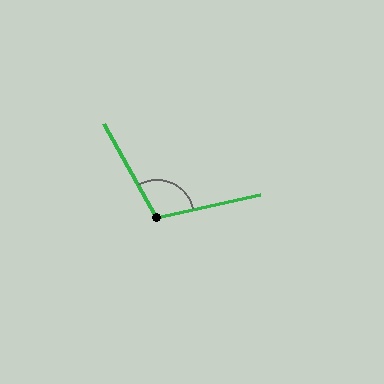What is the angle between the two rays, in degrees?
Approximately 107 degrees.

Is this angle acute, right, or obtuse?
It is obtuse.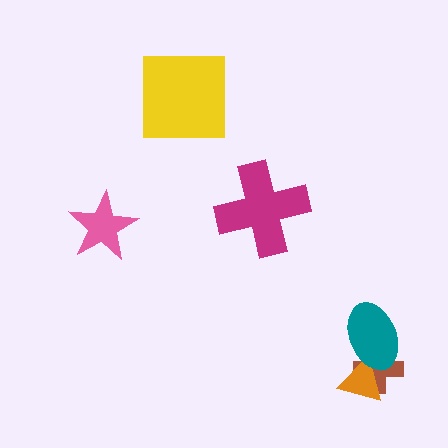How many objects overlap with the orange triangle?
2 objects overlap with the orange triangle.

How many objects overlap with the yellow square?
0 objects overlap with the yellow square.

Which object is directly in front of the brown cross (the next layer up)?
The orange triangle is directly in front of the brown cross.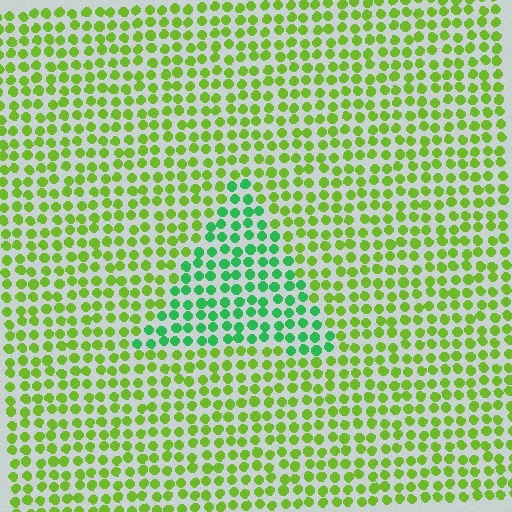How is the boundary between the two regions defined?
The boundary is defined purely by a slight shift in hue (about 46 degrees). Spacing, size, and orientation are identical on both sides.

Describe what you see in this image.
The image is filled with small lime elements in a uniform arrangement. A triangle-shaped region is visible where the elements are tinted to a slightly different hue, forming a subtle color boundary.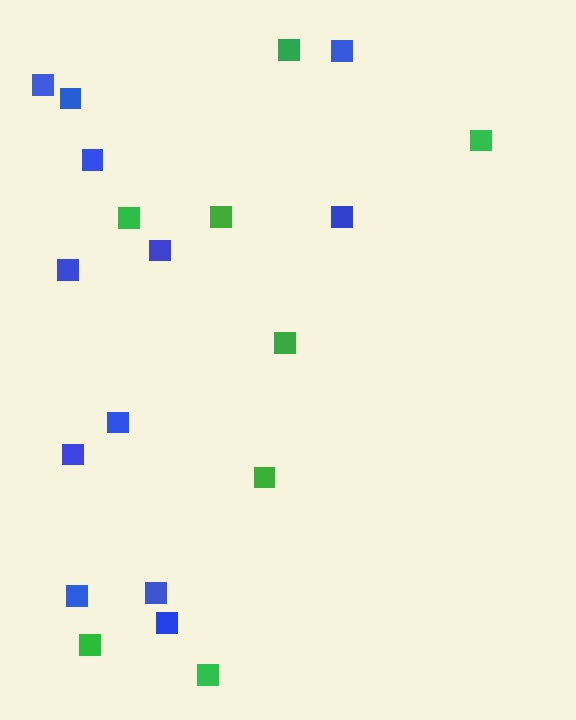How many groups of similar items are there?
There are 2 groups: one group of green squares (8) and one group of blue squares (12).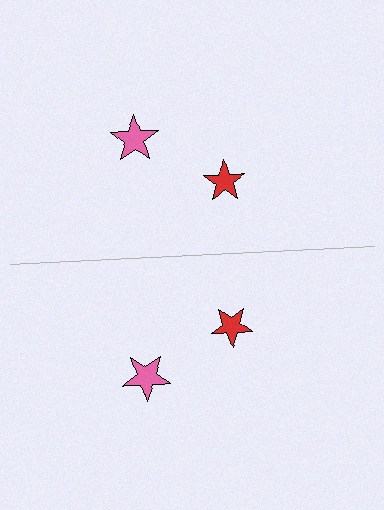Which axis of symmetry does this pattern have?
The pattern has a horizontal axis of symmetry running through the center of the image.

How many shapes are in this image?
There are 4 shapes in this image.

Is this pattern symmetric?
Yes, this pattern has bilateral (reflection) symmetry.